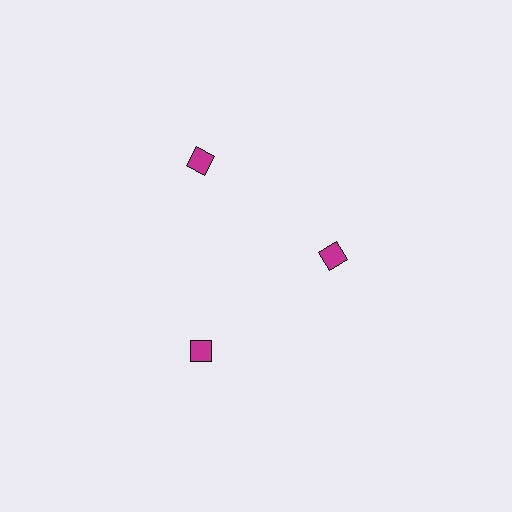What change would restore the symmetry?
The symmetry would be restored by moving it outward, back onto the ring so that all 3 diamonds sit at equal angles and equal distance from the center.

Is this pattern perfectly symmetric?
No. The 3 magenta diamonds are arranged in a ring, but one element near the 3 o'clock position is pulled inward toward the center, breaking the 3-fold rotational symmetry.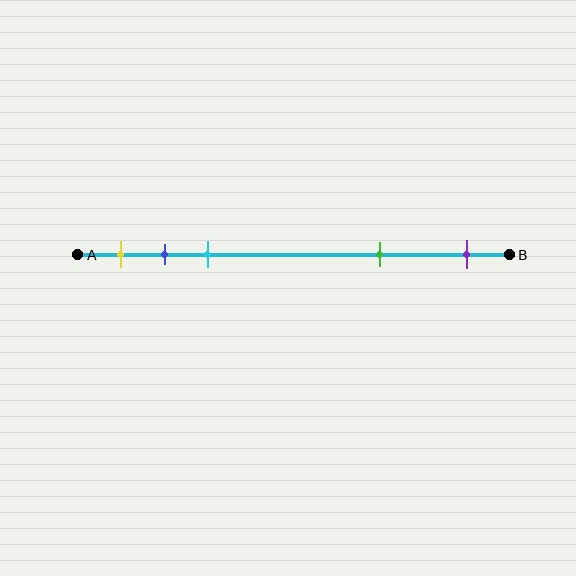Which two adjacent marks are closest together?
The blue and cyan marks are the closest adjacent pair.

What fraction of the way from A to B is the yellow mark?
The yellow mark is approximately 10% (0.1) of the way from A to B.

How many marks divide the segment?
There are 5 marks dividing the segment.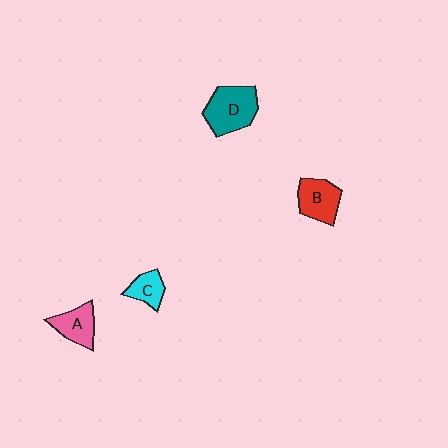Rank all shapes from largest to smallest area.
From largest to smallest: D (teal), B (red), A (pink), C (cyan).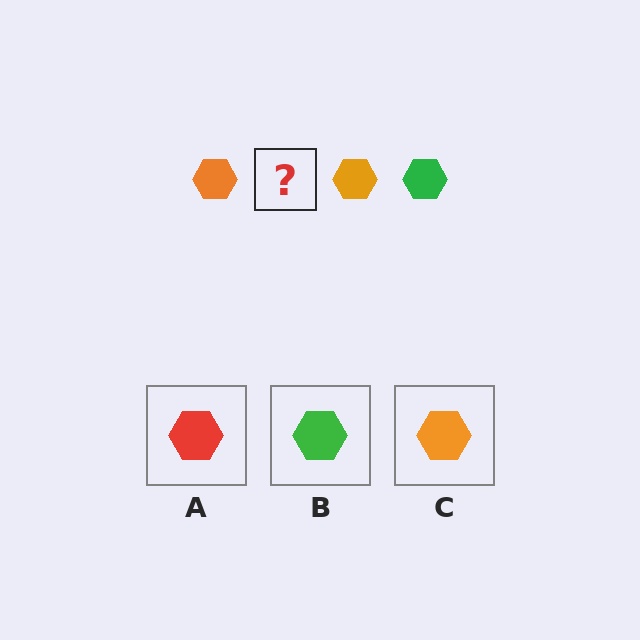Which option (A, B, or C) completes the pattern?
B.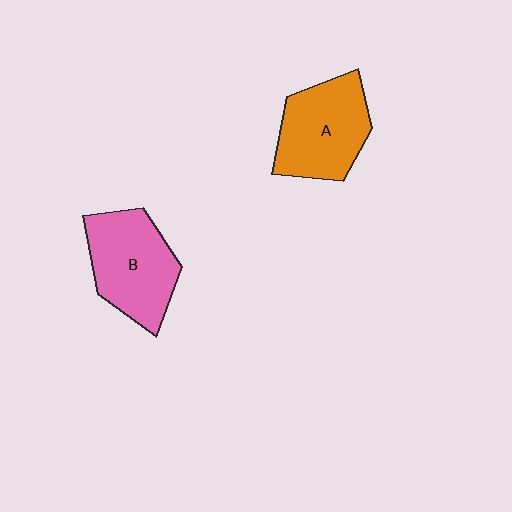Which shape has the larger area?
Shape B (pink).